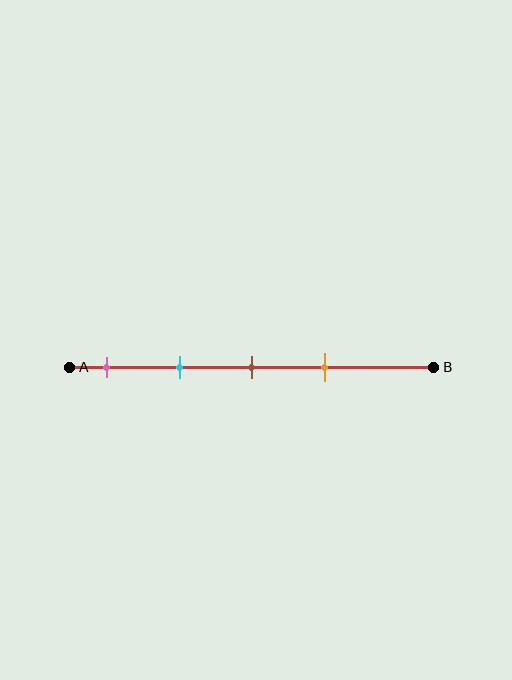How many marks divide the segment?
There are 4 marks dividing the segment.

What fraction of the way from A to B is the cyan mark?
The cyan mark is approximately 30% (0.3) of the way from A to B.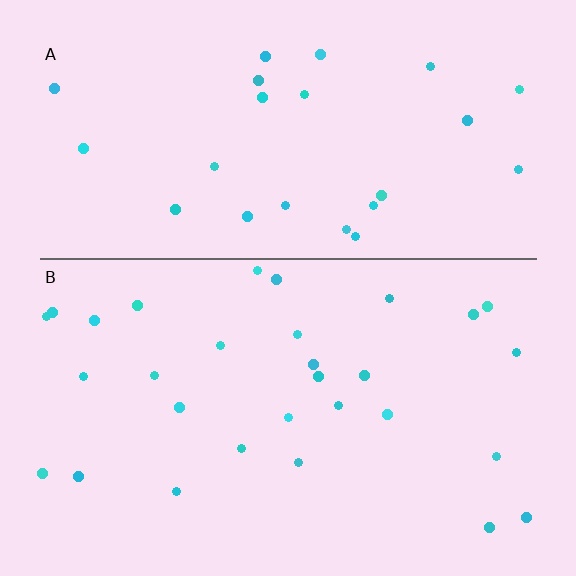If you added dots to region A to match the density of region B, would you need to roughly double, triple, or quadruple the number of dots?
Approximately double.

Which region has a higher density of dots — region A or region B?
B (the bottom).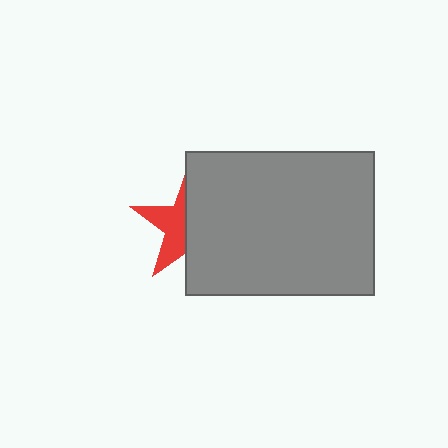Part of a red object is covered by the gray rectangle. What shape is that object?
It is a star.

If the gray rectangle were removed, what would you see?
You would see the complete red star.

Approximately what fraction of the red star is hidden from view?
Roughly 57% of the red star is hidden behind the gray rectangle.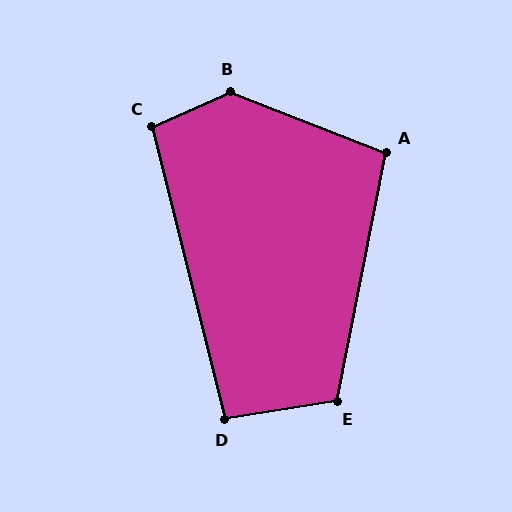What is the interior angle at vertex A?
Approximately 100 degrees (obtuse).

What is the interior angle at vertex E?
Approximately 110 degrees (obtuse).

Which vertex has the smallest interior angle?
D, at approximately 95 degrees.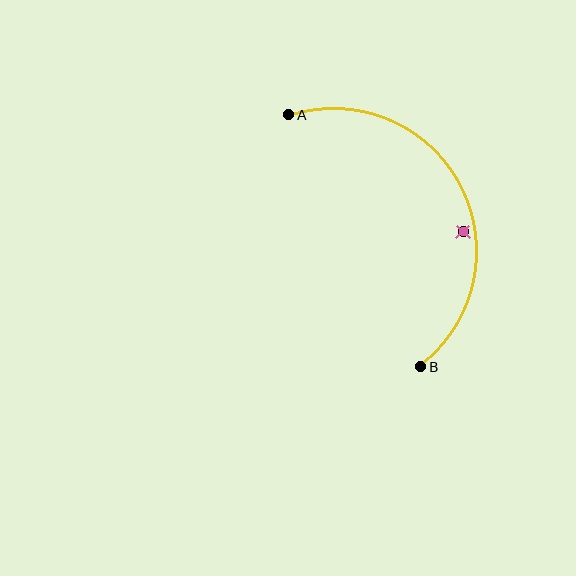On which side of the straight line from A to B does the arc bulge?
The arc bulges to the right of the straight line connecting A and B.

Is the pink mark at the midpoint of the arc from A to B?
No — the pink mark does not lie on the arc at all. It sits slightly inside the curve.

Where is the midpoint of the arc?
The arc midpoint is the point on the curve farthest from the straight line joining A and B. It sits to the right of that line.